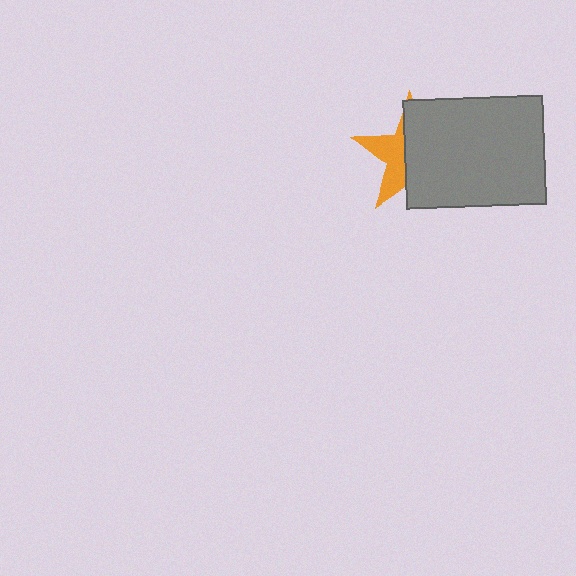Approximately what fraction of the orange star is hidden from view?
Roughly 61% of the orange star is hidden behind the gray rectangle.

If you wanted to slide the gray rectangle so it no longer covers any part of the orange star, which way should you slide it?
Slide it right — that is the most direct way to separate the two shapes.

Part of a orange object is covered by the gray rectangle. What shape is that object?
It is a star.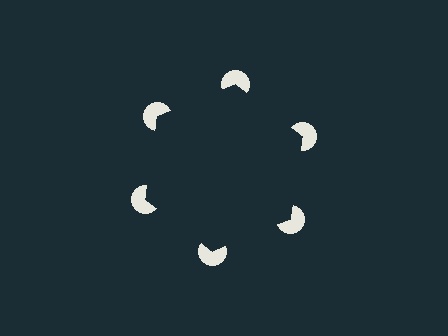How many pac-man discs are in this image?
There are 6 — one at each vertex of the illusory hexagon.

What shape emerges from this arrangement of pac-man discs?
An illusory hexagon — its edges are inferred from the aligned wedge cuts in the pac-man discs, not physically drawn.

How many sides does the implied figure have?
6 sides.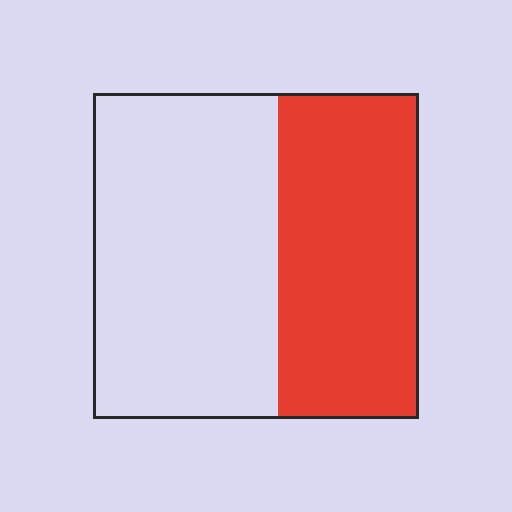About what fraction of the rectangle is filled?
About two fifths (2/5).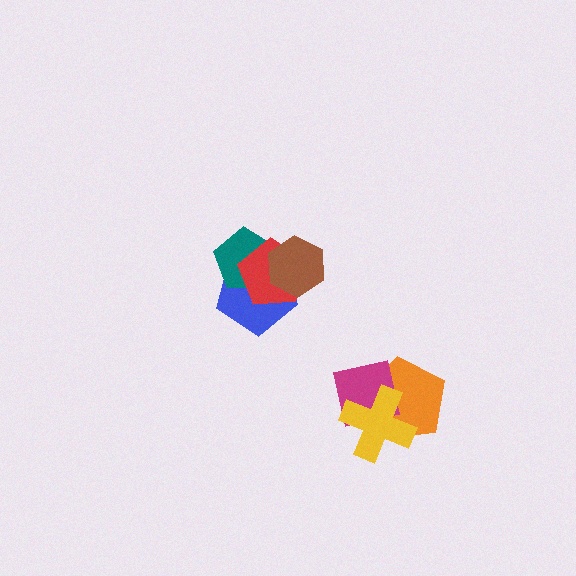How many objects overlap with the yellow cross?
2 objects overlap with the yellow cross.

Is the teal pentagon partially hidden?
Yes, it is partially covered by another shape.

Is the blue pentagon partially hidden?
Yes, it is partially covered by another shape.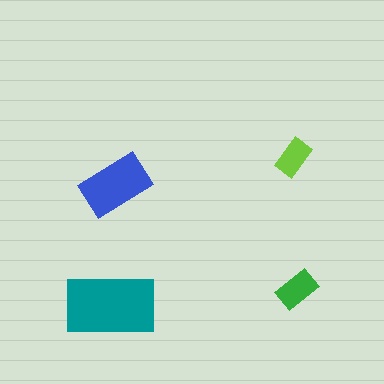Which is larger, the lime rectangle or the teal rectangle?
The teal one.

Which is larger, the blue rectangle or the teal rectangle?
The teal one.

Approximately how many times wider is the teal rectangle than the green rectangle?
About 2 times wider.